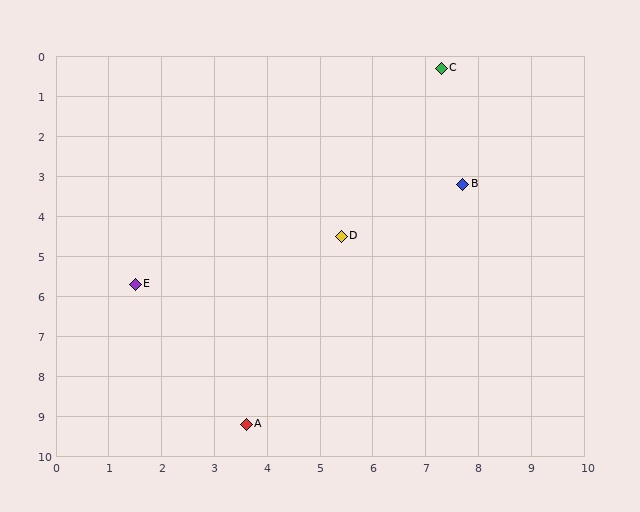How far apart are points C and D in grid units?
Points C and D are about 4.6 grid units apart.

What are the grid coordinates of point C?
Point C is at approximately (7.3, 0.3).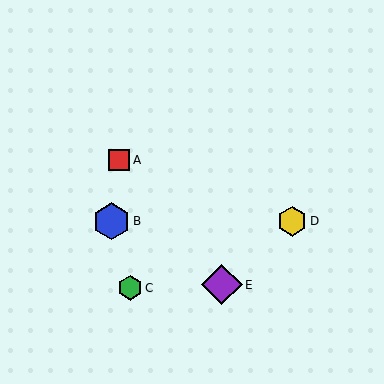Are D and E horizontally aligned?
No, D is at y≈221 and E is at y≈285.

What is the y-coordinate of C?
Object C is at y≈288.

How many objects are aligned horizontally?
2 objects (B, D) are aligned horizontally.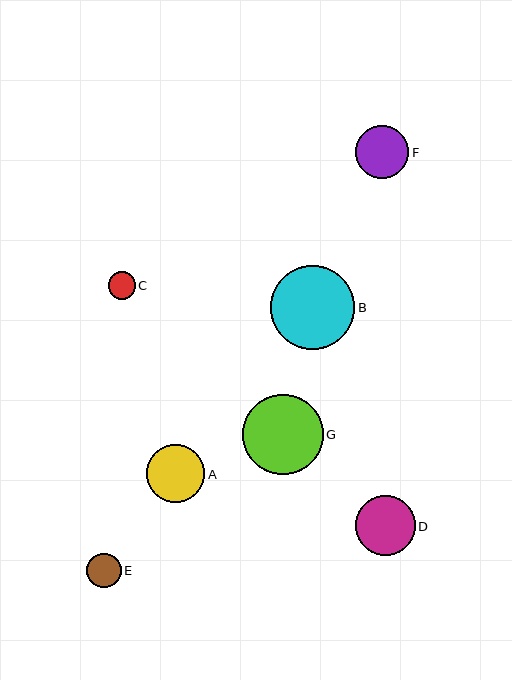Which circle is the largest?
Circle B is the largest with a size of approximately 84 pixels.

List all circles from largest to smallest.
From largest to smallest: B, G, D, A, F, E, C.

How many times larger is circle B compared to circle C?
Circle B is approximately 3.1 times the size of circle C.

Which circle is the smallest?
Circle C is the smallest with a size of approximately 27 pixels.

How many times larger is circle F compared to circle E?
Circle F is approximately 1.5 times the size of circle E.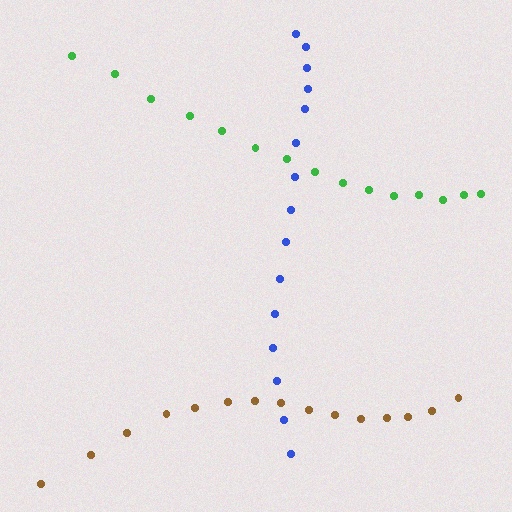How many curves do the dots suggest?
There are 3 distinct paths.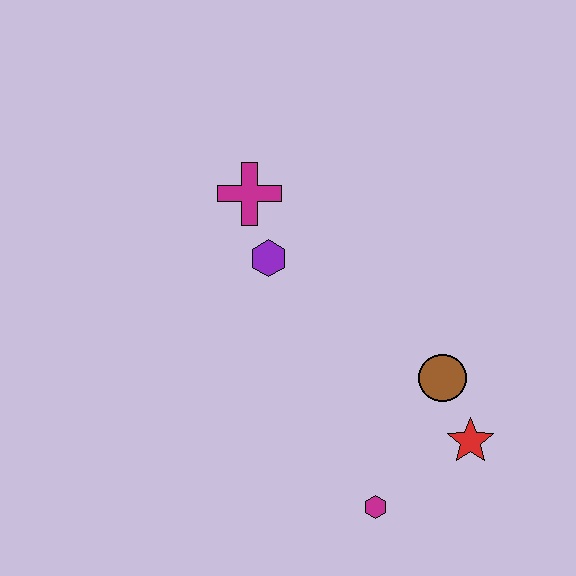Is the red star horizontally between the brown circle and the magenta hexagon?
No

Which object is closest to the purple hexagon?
The magenta cross is closest to the purple hexagon.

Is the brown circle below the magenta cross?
Yes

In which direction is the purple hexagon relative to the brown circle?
The purple hexagon is to the left of the brown circle.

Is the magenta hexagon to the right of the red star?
No